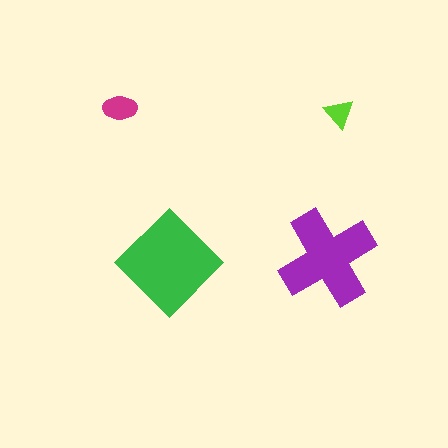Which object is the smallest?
The lime triangle.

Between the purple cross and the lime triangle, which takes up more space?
The purple cross.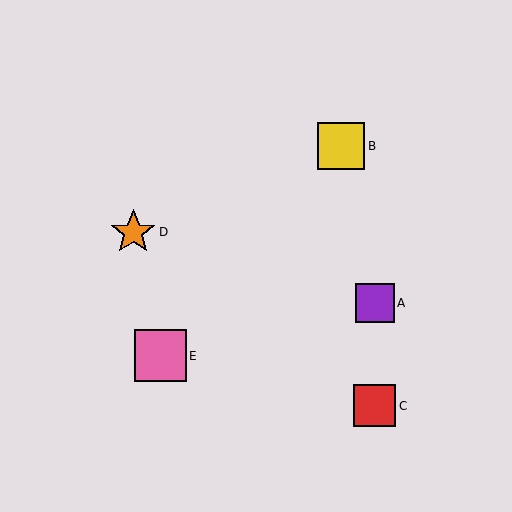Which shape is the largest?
The pink square (labeled E) is the largest.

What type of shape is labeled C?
Shape C is a red square.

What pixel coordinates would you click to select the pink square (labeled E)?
Click at (160, 356) to select the pink square E.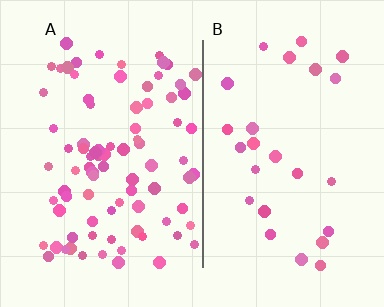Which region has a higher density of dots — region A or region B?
A (the left).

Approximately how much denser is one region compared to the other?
Approximately 3.2× — region A over region B.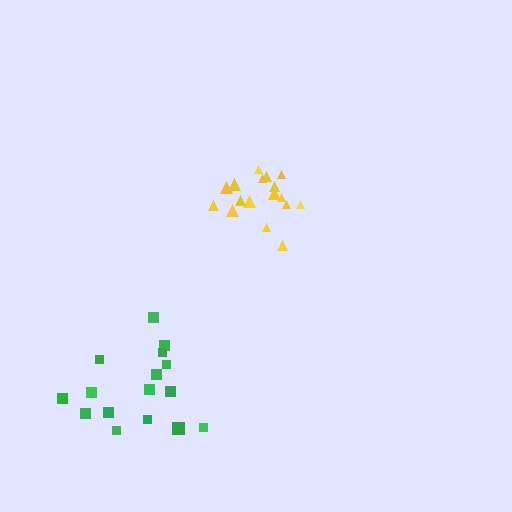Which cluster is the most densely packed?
Yellow.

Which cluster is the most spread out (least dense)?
Green.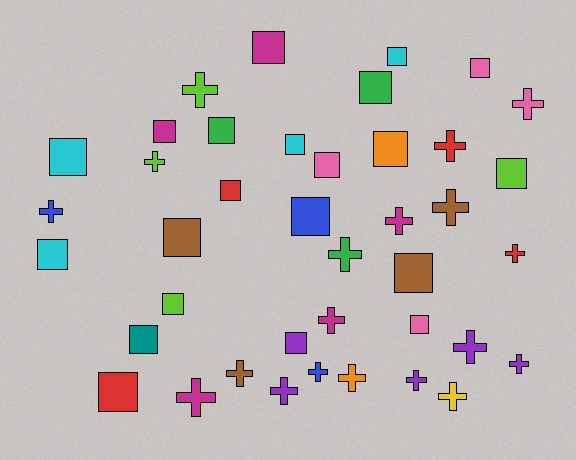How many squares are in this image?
There are 21 squares.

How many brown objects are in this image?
There are 4 brown objects.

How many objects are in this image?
There are 40 objects.